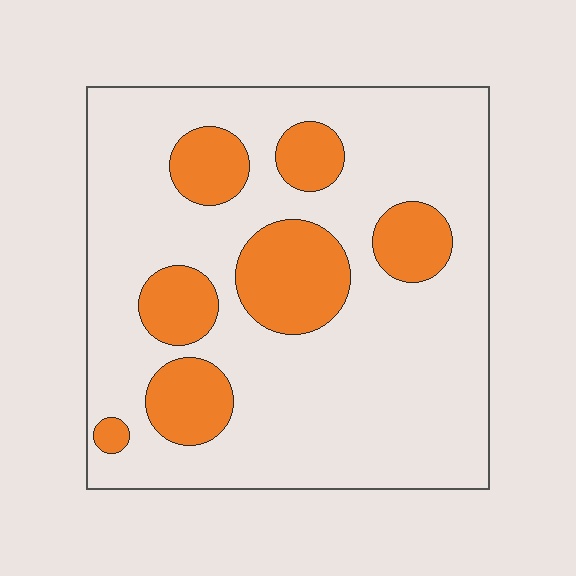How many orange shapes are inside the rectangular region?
7.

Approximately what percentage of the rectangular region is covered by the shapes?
Approximately 25%.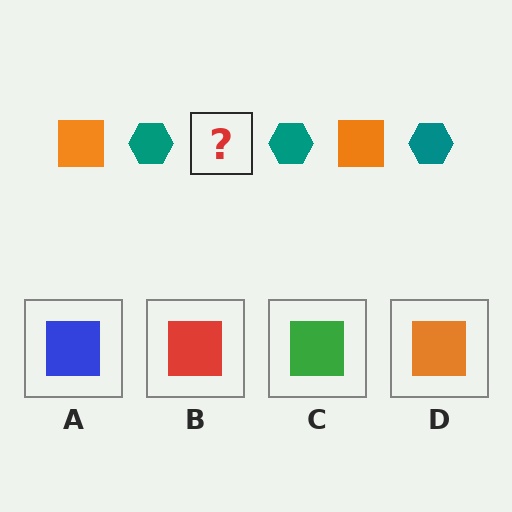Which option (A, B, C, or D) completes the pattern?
D.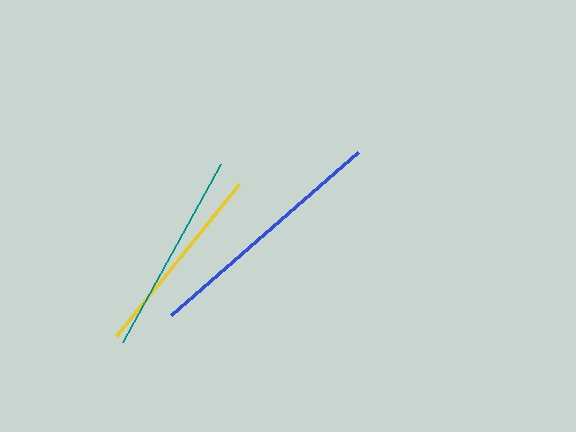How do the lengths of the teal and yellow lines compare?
The teal and yellow lines are approximately the same length.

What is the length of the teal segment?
The teal segment is approximately 204 pixels long.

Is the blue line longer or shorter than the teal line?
The blue line is longer than the teal line.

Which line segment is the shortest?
The yellow line is the shortest at approximately 195 pixels.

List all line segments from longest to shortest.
From longest to shortest: blue, teal, yellow.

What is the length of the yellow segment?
The yellow segment is approximately 195 pixels long.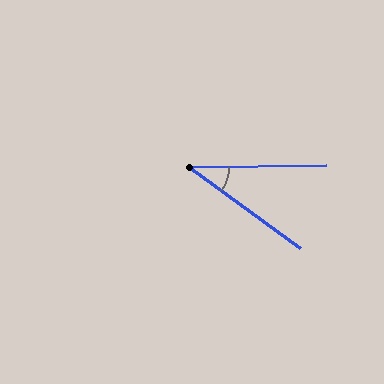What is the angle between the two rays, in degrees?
Approximately 37 degrees.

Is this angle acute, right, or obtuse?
It is acute.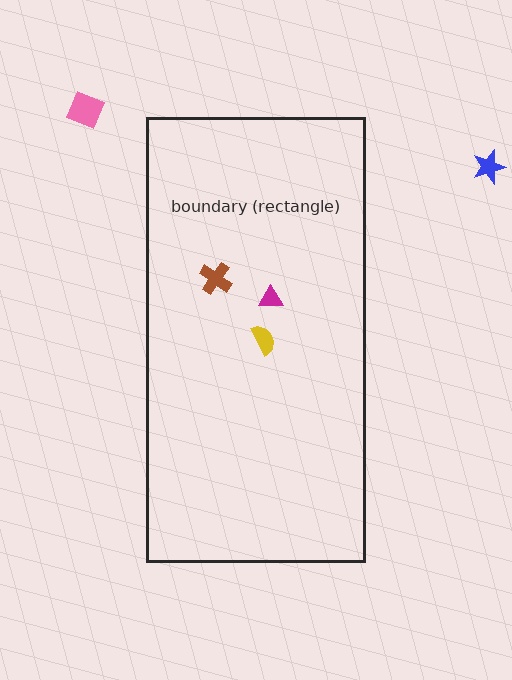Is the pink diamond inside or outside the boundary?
Outside.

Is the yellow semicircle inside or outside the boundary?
Inside.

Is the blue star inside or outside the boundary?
Outside.